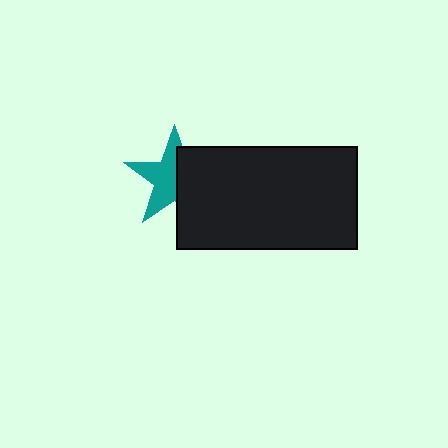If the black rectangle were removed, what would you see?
You would see the complete teal star.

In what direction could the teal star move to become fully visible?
The teal star could move left. That would shift it out from behind the black rectangle entirely.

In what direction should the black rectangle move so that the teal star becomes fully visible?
The black rectangle should move right. That is the shortest direction to clear the overlap and leave the teal star fully visible.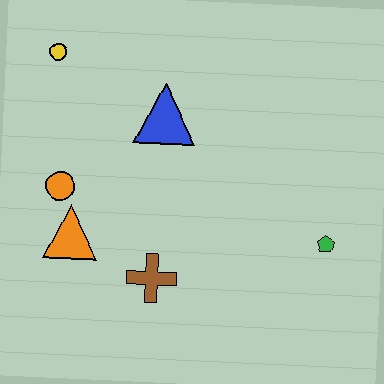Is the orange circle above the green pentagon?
Yes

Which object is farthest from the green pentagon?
The yellow circle is farthest from the green pentagon.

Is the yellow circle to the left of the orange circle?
Yes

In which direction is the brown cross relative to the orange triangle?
The brown cross is to the right of the orange triangle.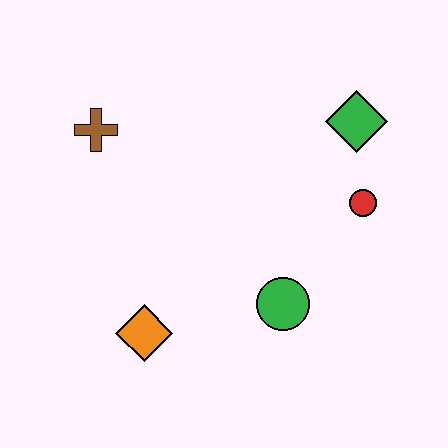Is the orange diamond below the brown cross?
Yes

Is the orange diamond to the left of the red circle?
Yes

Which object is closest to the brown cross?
The orange diamond is closest to the brown cross.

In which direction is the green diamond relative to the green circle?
The green diamond is above the green circle.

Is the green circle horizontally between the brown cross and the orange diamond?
No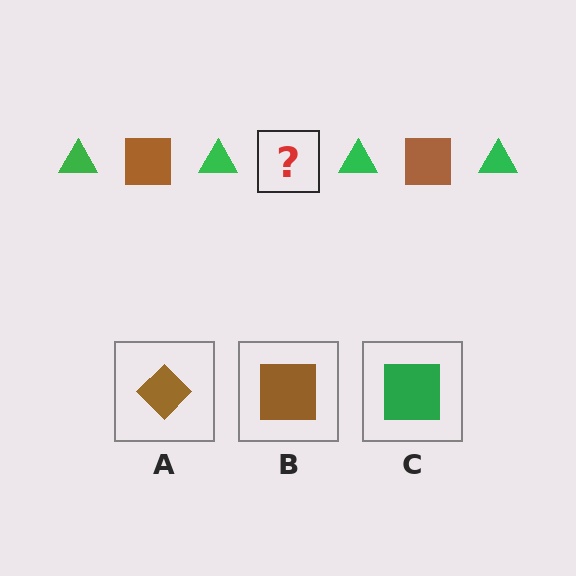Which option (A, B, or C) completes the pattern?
B.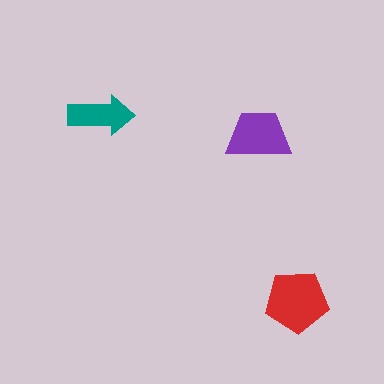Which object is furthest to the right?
The red pentagon is rightmost.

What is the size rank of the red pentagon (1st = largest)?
1st.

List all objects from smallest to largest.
The teal arrow, the purple trapezoid, the red pentagon.